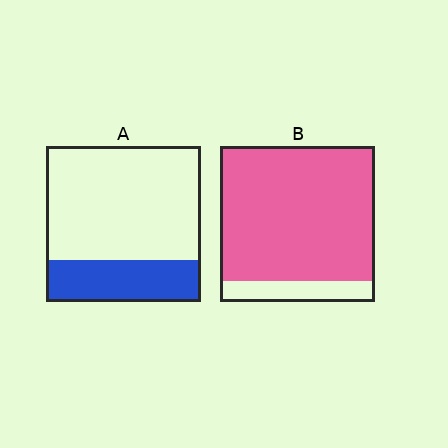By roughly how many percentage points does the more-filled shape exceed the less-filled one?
By roughly 60 percentage points (B over A).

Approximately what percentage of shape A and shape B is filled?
A is approximately 25% and B is approximately 85%.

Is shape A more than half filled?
No.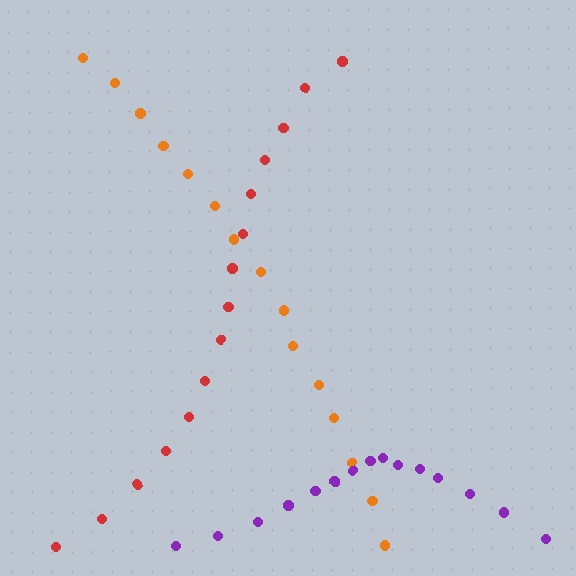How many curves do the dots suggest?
There are 3 distinct paths.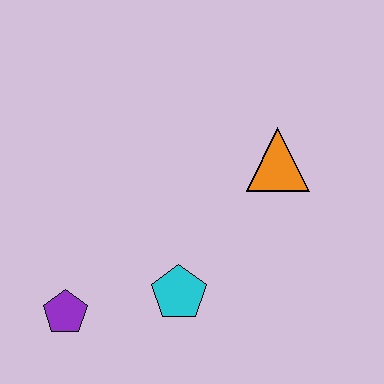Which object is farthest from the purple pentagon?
The orange triangle is farthest from the purple pentagon.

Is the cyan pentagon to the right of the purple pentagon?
Yes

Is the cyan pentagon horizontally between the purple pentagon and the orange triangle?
Yes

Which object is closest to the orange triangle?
The cyan pentagon is closest to the orange triangle.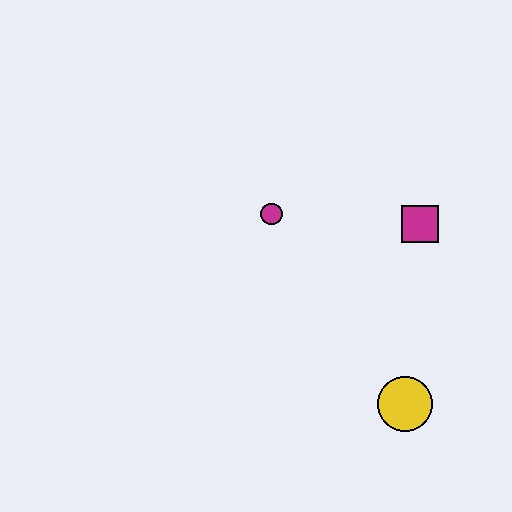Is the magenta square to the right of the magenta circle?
Yes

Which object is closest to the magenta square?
The magenta circle is closest to the magenta square.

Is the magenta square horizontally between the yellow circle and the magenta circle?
No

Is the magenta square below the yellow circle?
No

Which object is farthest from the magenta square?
The yellow circle is farthest from the magenta square.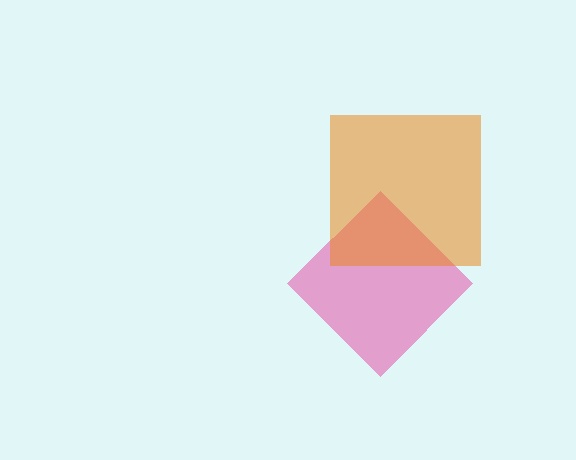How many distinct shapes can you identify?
There are 2 distinct shapes: a pink diamond, an orange square.